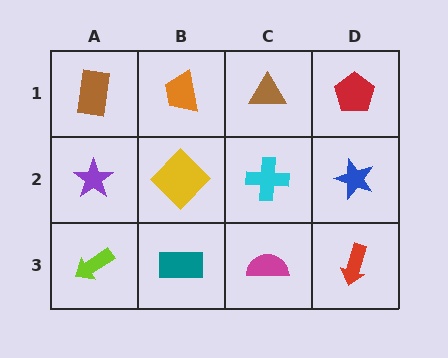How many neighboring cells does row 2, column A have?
3.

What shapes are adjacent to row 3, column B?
A yellow diamond (row 2, column B), a lime arrow (row 3, column A), a magenta semicircle (row 3, column C).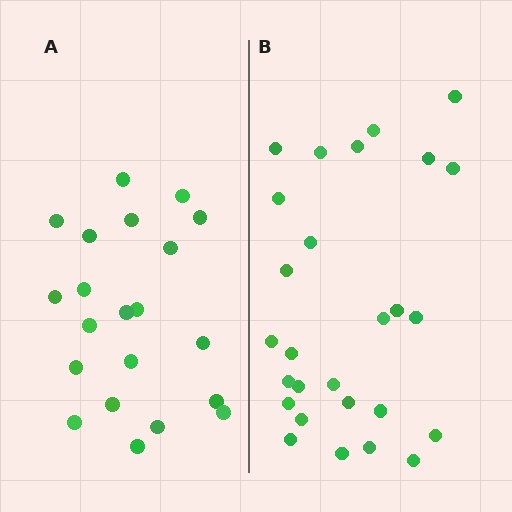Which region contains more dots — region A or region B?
Region B (the right region) has more dots.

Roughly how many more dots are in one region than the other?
Region B has about 6 more dots than region A.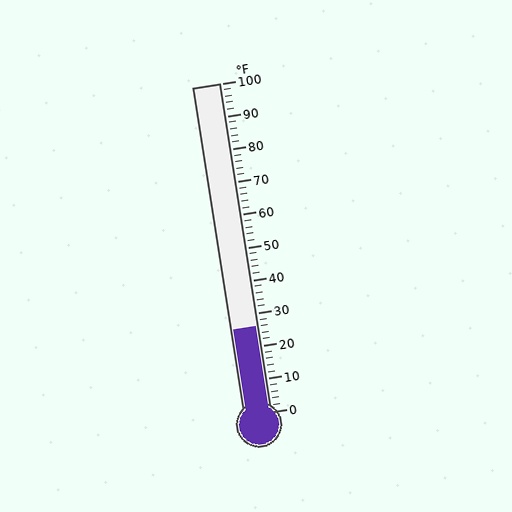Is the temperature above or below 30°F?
The temperature is below 30°F.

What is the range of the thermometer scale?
The thermometer scale ranges from 0°F to 100°F.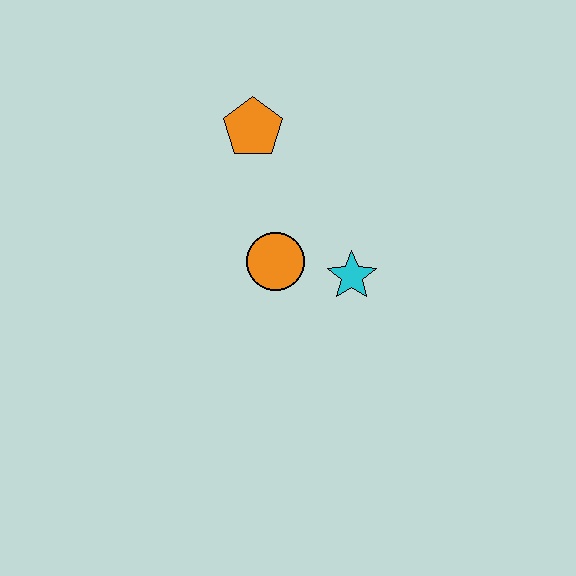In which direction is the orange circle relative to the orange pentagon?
The orange circle is below the orange pentagon.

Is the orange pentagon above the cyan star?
Yes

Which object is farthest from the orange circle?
The orange pentagon is farthest from the orange circle.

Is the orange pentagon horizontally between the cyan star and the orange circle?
No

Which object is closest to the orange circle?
The cyan star is closest to the orange circle.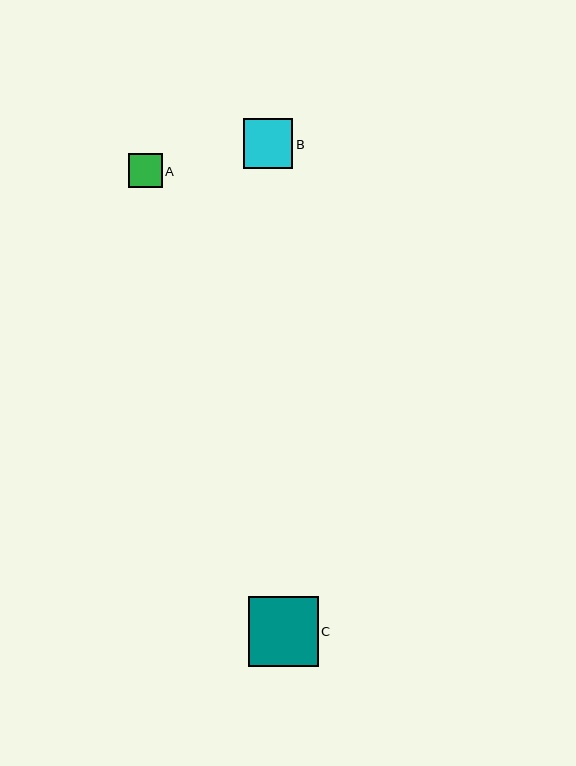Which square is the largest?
Square C is the largest with a size of approximately 69 pixels.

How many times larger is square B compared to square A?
Square B is approximately 1.4 times the size of square A.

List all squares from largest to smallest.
From largest to smallest: C, B, A.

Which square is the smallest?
Square A is the smallest with a size of approximately 34 pixels.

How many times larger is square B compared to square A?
Square B is approximately 1.4 times the size of square A.